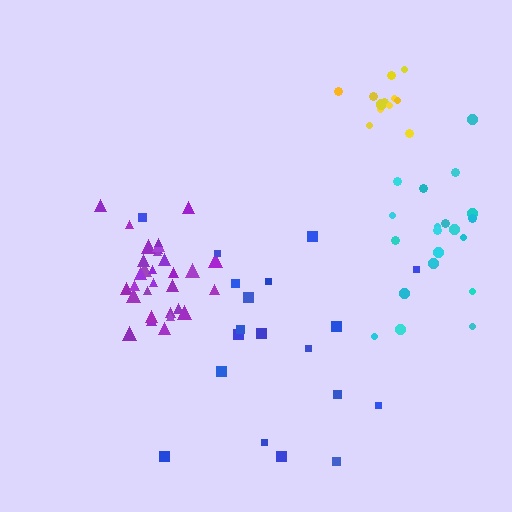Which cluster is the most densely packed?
Purple.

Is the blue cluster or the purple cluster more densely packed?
Purple.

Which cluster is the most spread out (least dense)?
Blue.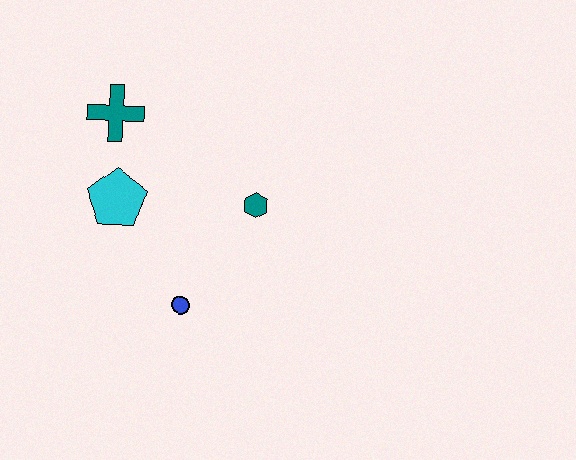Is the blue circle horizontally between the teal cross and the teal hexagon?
Yes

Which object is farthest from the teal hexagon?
The teal cross is farthest from the teal hexagon.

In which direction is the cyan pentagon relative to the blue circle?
The cyan pentagon is above the blue circle.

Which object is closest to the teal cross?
The cyan pentagon is closest to the teal cross.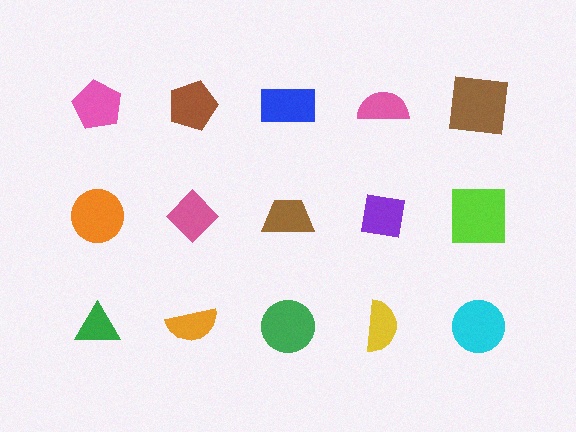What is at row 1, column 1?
A pink pentagon.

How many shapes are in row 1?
5 shapes.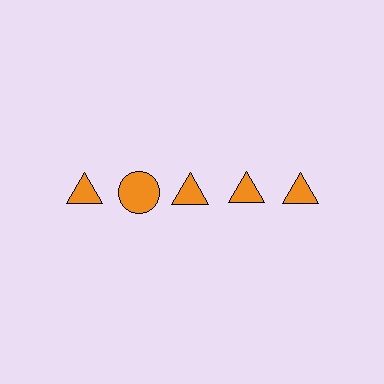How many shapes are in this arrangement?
There are 5 shapes arranged in a grid pattern.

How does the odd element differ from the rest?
It has a different shape: circle instead of triangle.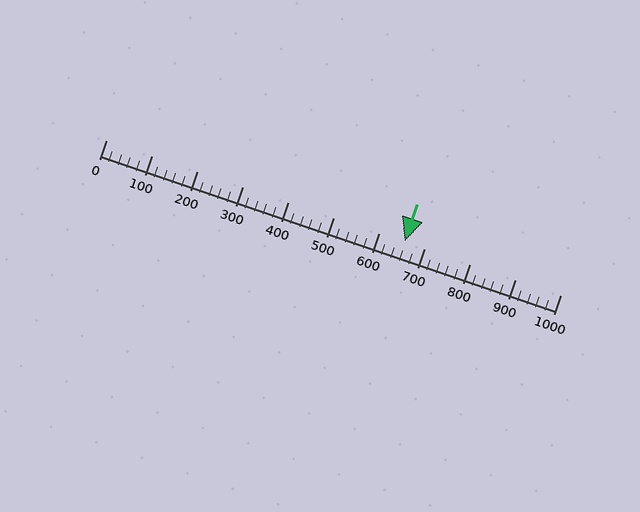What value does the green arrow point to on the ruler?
The green arrow points to approximately 657.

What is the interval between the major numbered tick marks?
The major tick marks are spaced 100 units apart.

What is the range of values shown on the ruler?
The ruler shows values from 0 to 1000.